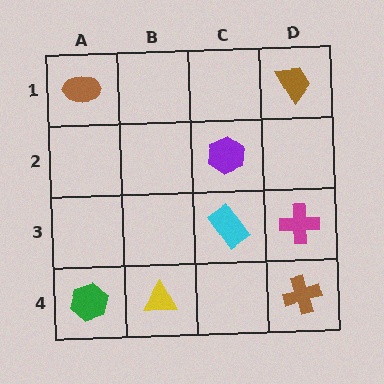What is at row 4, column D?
A brown cross.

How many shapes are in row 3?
2 shapes.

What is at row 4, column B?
A yellow triangle.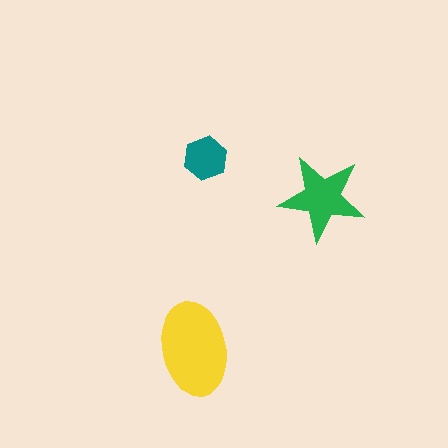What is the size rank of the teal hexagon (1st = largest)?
3rd.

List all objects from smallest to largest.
The teal hexagon, the green star, the yellow ellipse.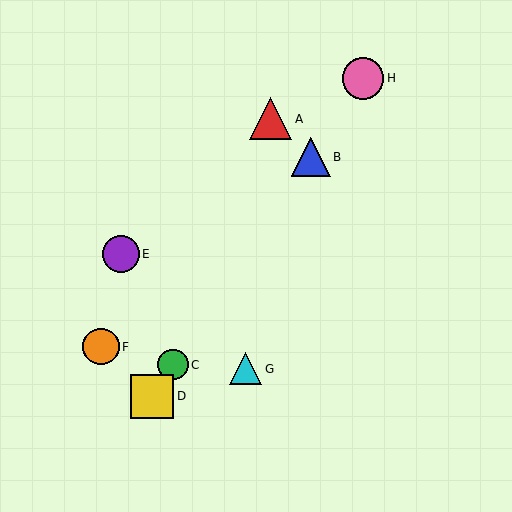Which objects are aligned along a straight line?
Objects B, C, D, H are aligned along a straight line.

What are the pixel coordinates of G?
Object G is at (245, 369).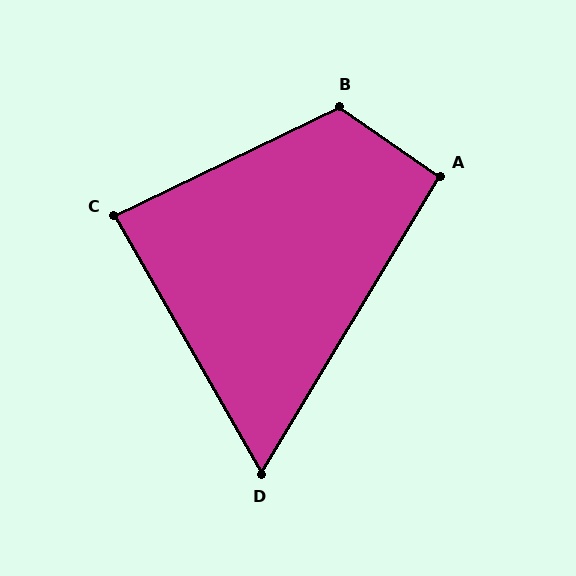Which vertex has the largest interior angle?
B, at approximately 119 degrees.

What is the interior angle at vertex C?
Approximately 86 degrees (approximately right).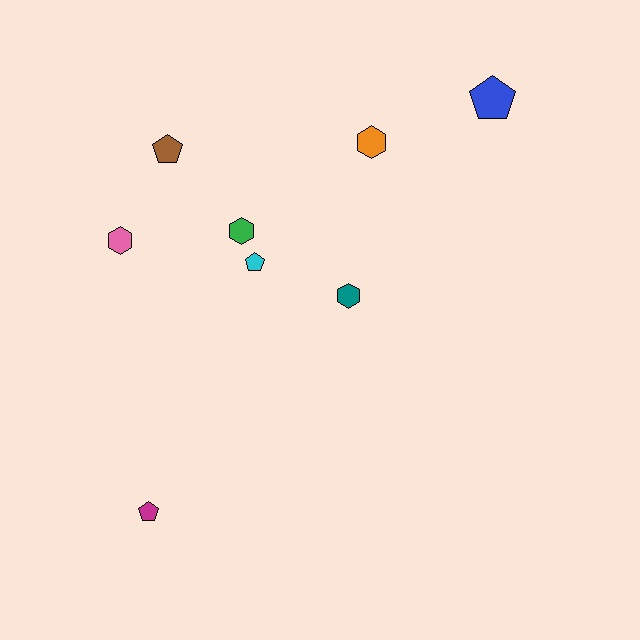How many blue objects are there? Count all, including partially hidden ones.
There is 1 blue object.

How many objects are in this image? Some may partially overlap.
There are 8 objects.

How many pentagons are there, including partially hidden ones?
There are 4 pentagons.